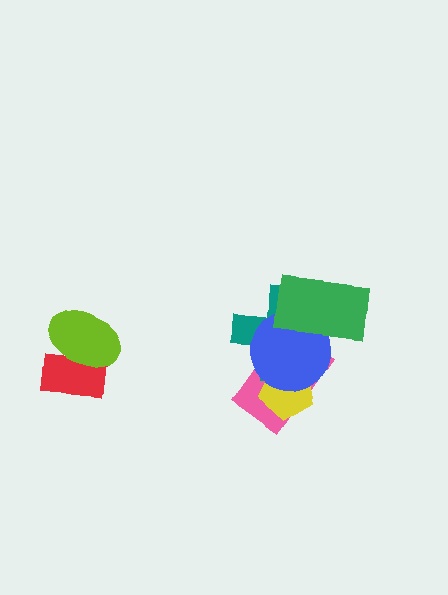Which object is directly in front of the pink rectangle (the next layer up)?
The teal cross is directly in front of the pink rectangle.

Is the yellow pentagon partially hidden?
Yes, it is partially covered by another shape.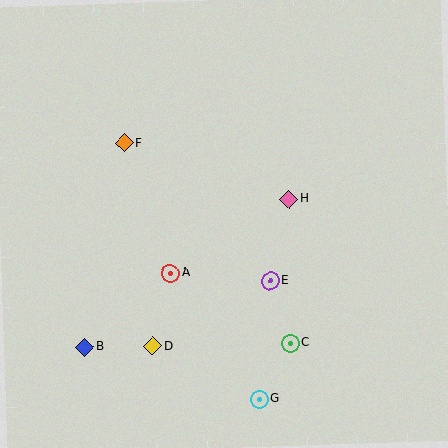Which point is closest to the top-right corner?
Point H is closest to the top-right corner.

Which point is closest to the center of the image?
Point H at (289, 199) is closest to the center.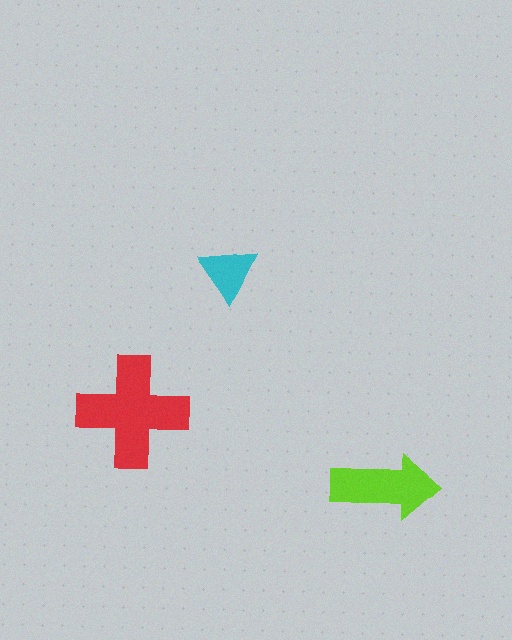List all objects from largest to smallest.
The red cross, the lime arrow, the cyan triangle.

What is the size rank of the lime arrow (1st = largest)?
2nd.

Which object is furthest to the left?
The red cross is leftmost.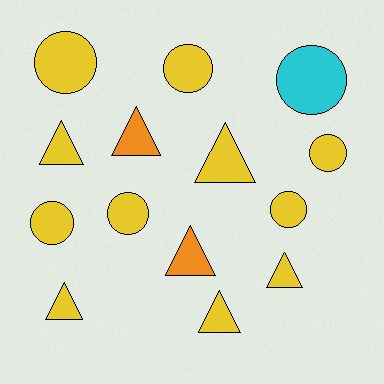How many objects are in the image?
There are 14 objects.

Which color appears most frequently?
Yellow, with 11 objects.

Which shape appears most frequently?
Triangle, with 7 objects.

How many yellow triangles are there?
There are 5 yellow triangles.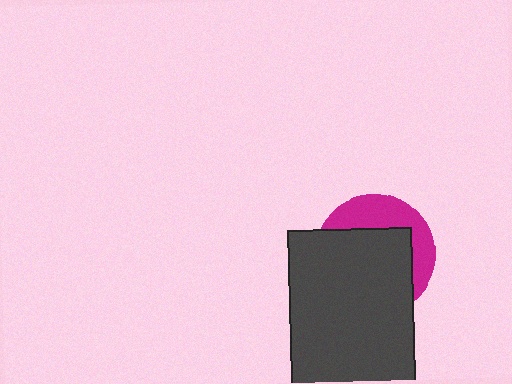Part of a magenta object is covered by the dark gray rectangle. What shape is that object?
It is a circle.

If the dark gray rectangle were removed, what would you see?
You would see the complete magenta circle.